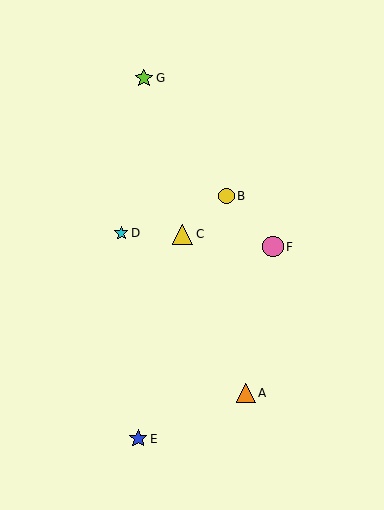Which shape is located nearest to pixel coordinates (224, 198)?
The yellow circle (labeled B) at (226, 196) is nearest to that location.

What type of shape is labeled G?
Shape G is a lime star.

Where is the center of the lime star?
The center of the lime star is at (144, 78).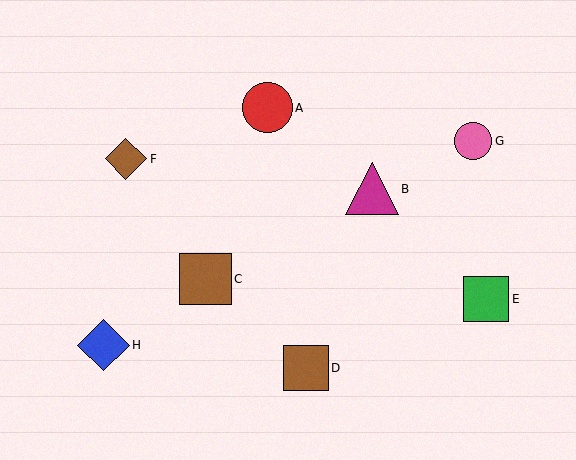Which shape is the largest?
The magenta triangle (labeled B) is the largest.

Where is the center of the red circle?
The center of the red circle is at (267, 108).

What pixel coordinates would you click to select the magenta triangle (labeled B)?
Click at (372, 189) to select the magenta triangle B.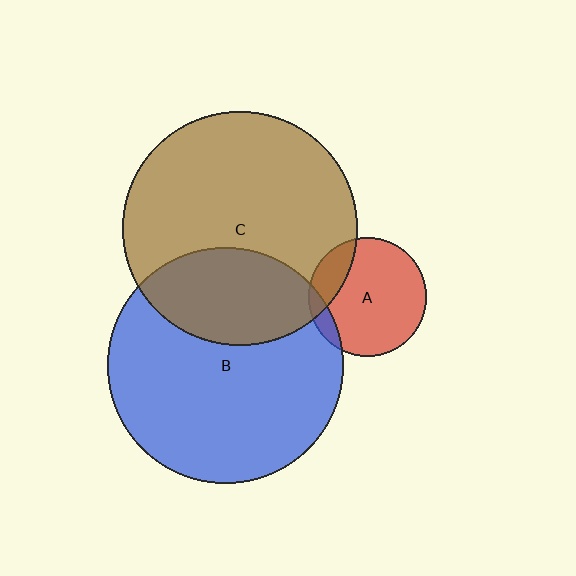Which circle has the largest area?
Circle B (blue).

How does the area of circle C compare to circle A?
Approximately 3.9 times.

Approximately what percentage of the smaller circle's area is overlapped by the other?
Approximately 20%.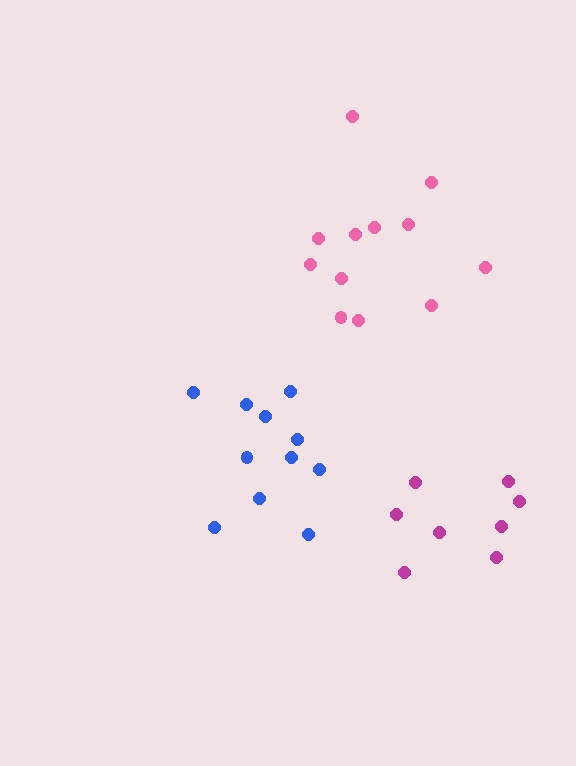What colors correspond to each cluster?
The clusters are colored: blue, pink, magenta.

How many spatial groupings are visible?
There are 3 spatial groupings.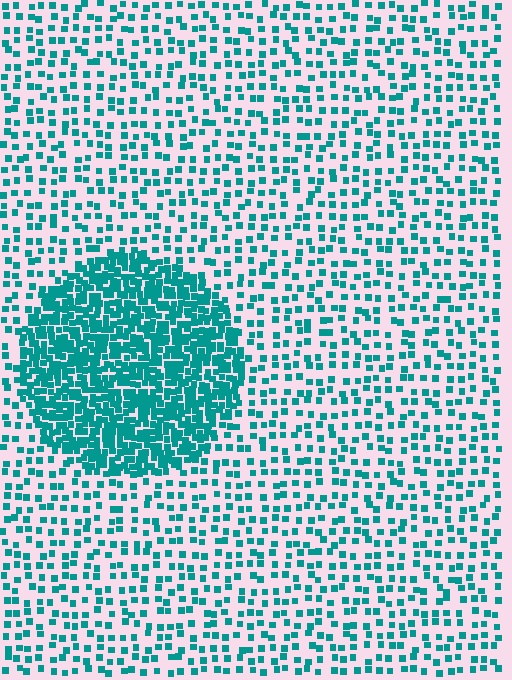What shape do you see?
I see a circle.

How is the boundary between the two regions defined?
The boundary is defined by a change in element density (approximately 2.9x ratio). All elements are the same color, size, and shape.